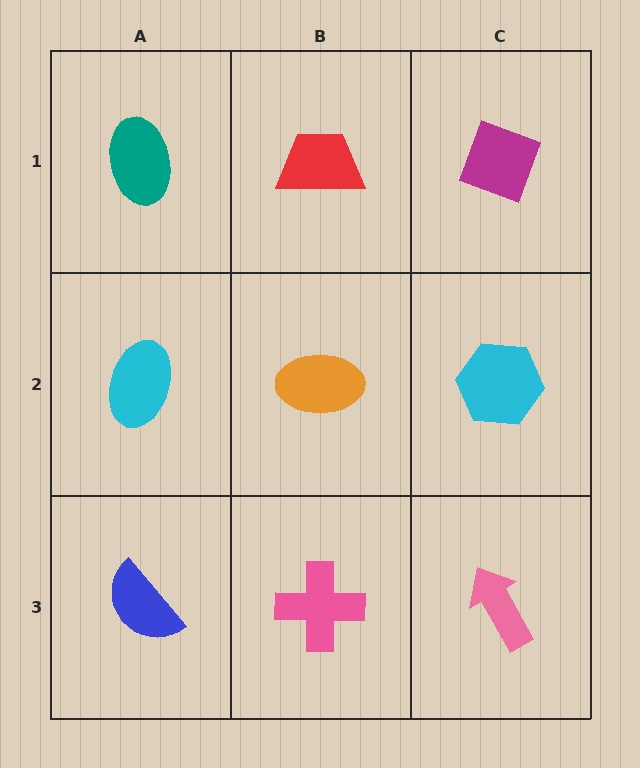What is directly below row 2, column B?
A pink cross.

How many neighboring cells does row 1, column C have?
2.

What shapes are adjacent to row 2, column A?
A teal ellipse (row 1, column A), a blue semicircle (row 3, column A), an orange ellipse (row 2, column B).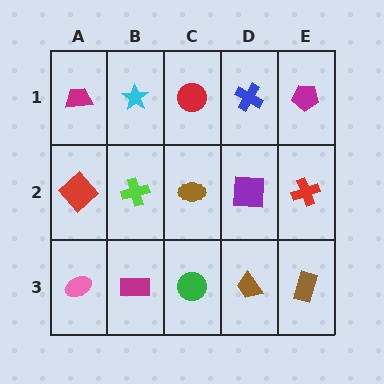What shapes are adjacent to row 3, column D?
A purple square (row 2, column D), a green circle (row 3, column C), a brown rectangle (row 3, column E).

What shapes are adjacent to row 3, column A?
A red diamond (row 2, column A), a magenta rectangle (row 3, column B).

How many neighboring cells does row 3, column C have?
3.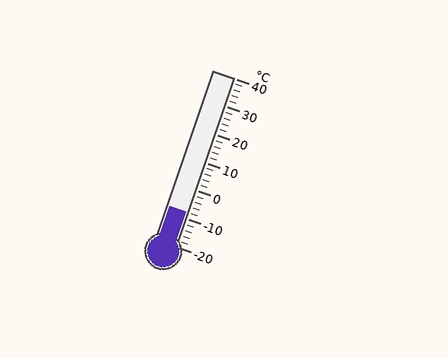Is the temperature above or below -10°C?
The temperature is above -10°C.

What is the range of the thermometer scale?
The thermometer scale ranges from -20°C to 40°C.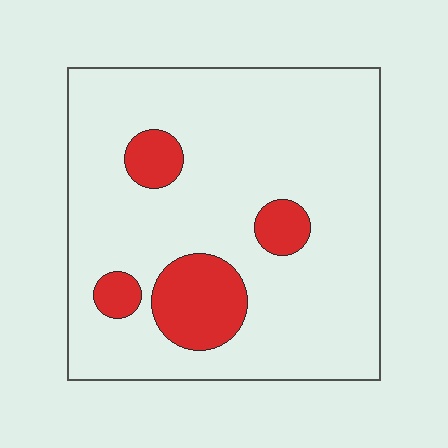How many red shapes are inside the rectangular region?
4.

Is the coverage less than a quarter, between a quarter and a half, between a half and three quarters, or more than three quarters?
Less than a quarter.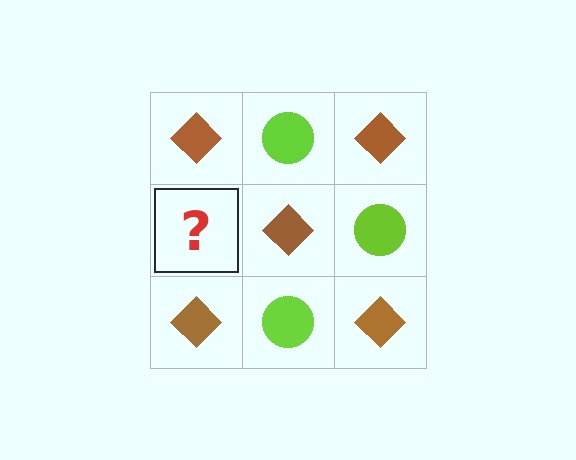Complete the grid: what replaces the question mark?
The question mark should be replaced with a lime circle.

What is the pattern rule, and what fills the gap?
The rule is that it alternates brown diamond and lime circle in a checkerboard pattern. The gap should be filled with a lime circle.